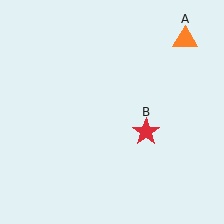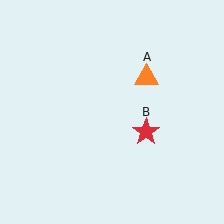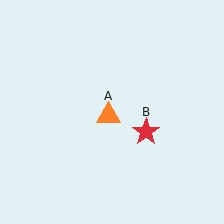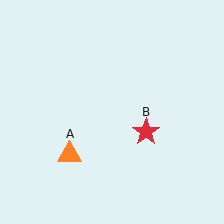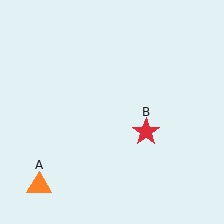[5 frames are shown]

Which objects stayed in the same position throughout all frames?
Red star (object B) remained stationary.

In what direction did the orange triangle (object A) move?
The orange triangle (object A) moved down and to the left.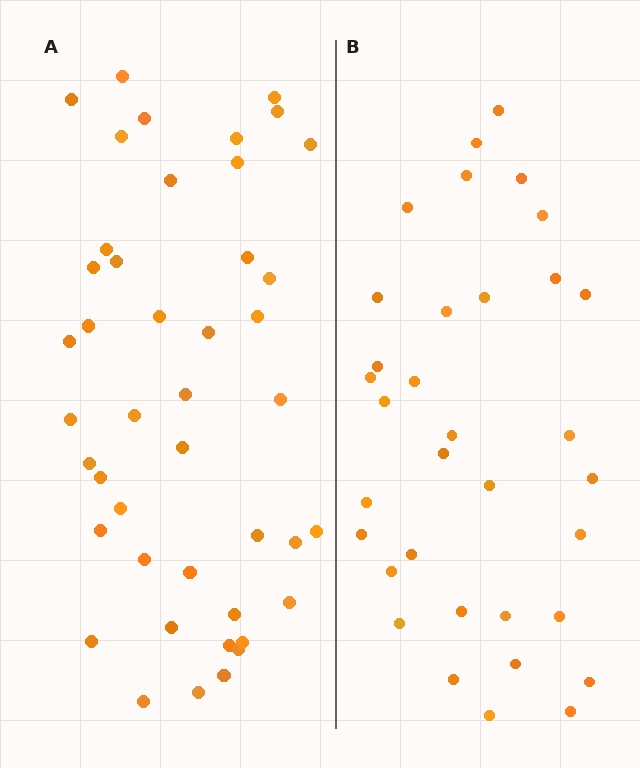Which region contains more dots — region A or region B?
Region A (the left region) has more dots.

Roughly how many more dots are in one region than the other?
Region A has roughly 10 or so more dots than region B.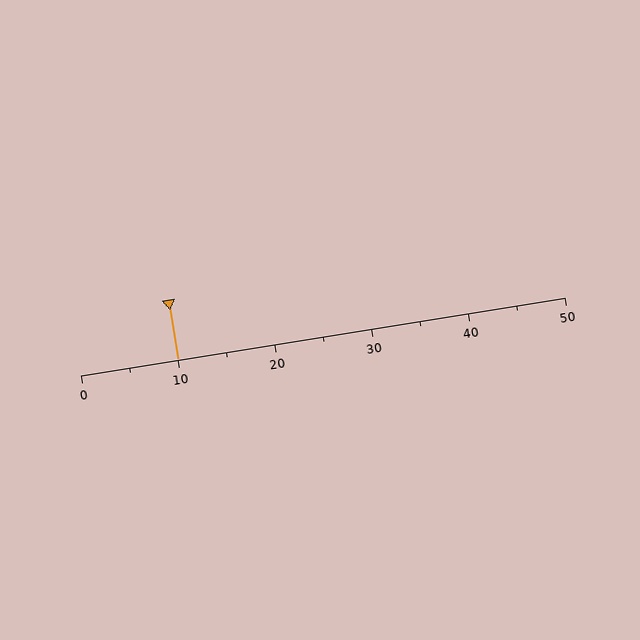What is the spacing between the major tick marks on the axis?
The major ticks are spaced 10 apart.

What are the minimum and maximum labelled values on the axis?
The axis runs from 0 to 50.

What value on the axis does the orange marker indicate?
The marker indicates approximately 10.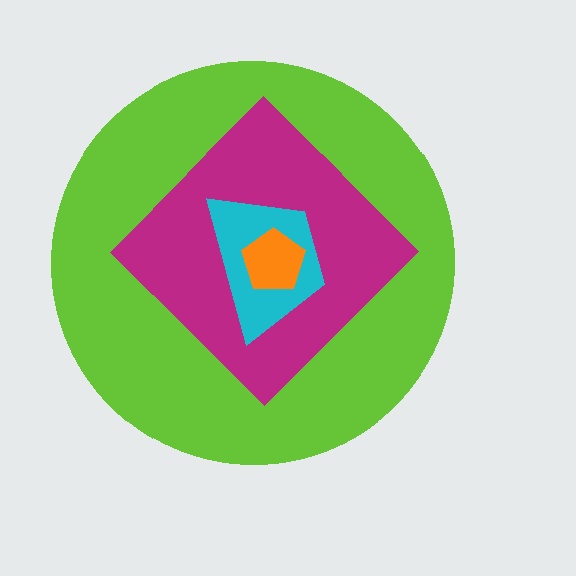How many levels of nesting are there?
4.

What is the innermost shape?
The orange pentagon.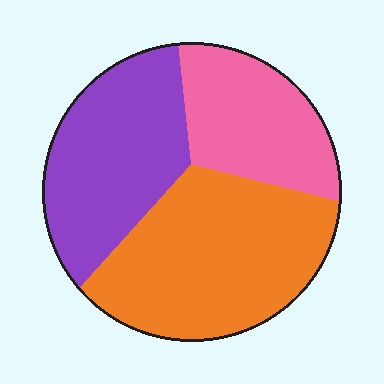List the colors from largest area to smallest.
From largest to smallest: orange, purple, pink.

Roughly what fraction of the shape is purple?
Purple covers 33% of the shape.